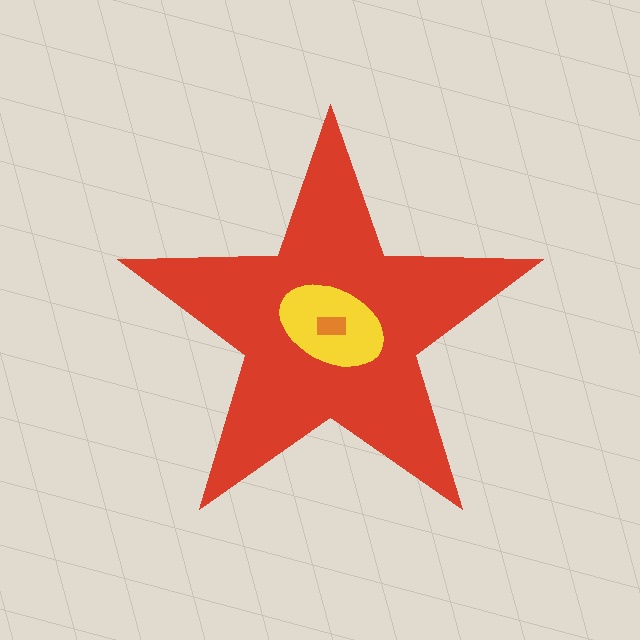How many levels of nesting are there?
3.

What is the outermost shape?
The red star.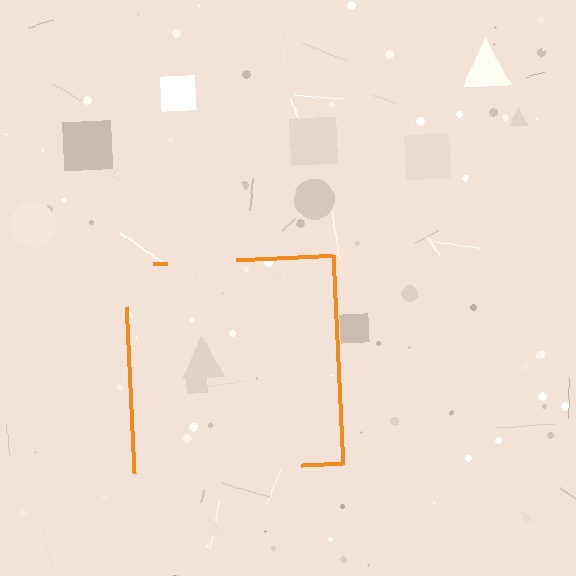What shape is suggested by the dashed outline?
The dashed outline suggests a square.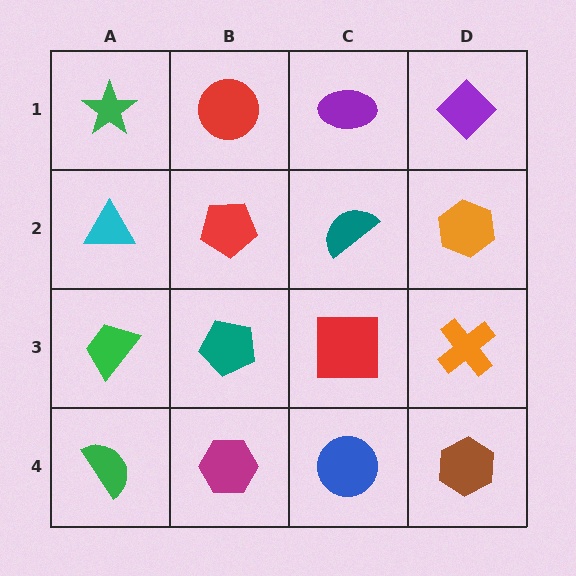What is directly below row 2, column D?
An orange cross.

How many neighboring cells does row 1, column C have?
3.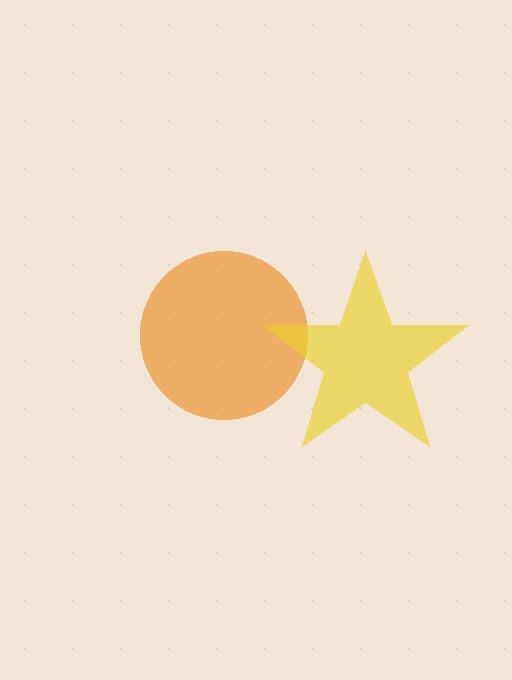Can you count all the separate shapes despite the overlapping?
Yes, there are 2 separate shapes.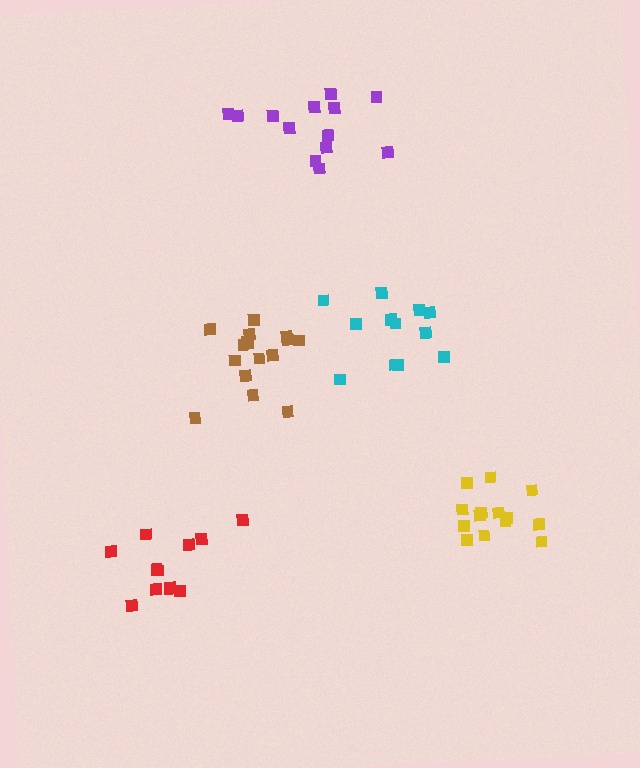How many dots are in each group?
Group 1: 14 dots, Group 2: 12 dots, Group 3: 12 dots, Group 4: 16 dots, Group 5: 13 dots (67 total).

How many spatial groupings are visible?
There are 5 spatial groupings.